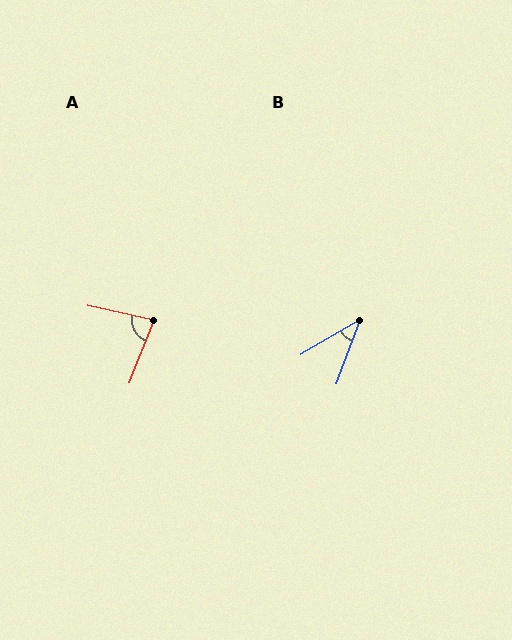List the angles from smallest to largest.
B (39°), A (81°).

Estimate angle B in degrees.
Approximately 39 degrees.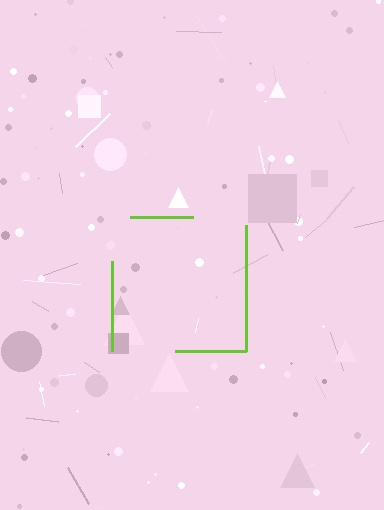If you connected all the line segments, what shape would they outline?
They would outline a square.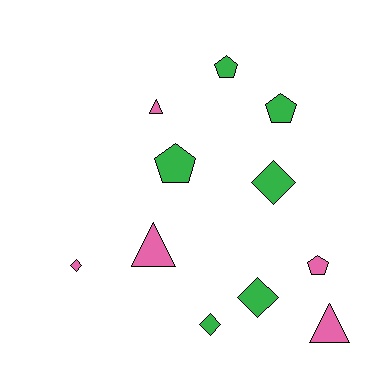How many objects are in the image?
There are 11 objects.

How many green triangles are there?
There are no green triangles.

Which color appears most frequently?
Green, with 6 objects.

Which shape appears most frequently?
Diamond, with 4 objects.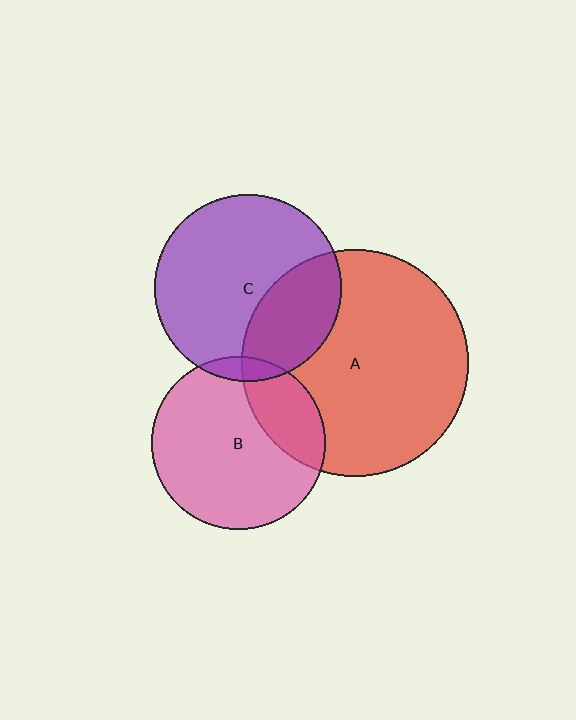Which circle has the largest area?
Circle A (red).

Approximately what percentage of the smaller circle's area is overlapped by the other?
Approximately 25%.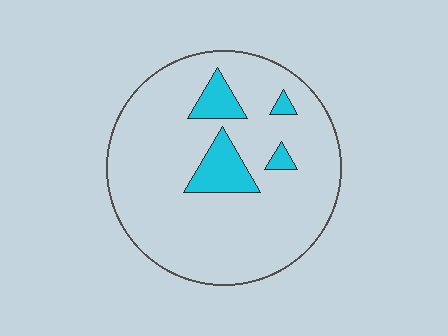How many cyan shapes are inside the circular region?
4.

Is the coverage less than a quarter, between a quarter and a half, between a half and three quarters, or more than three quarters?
Less than a quarter.